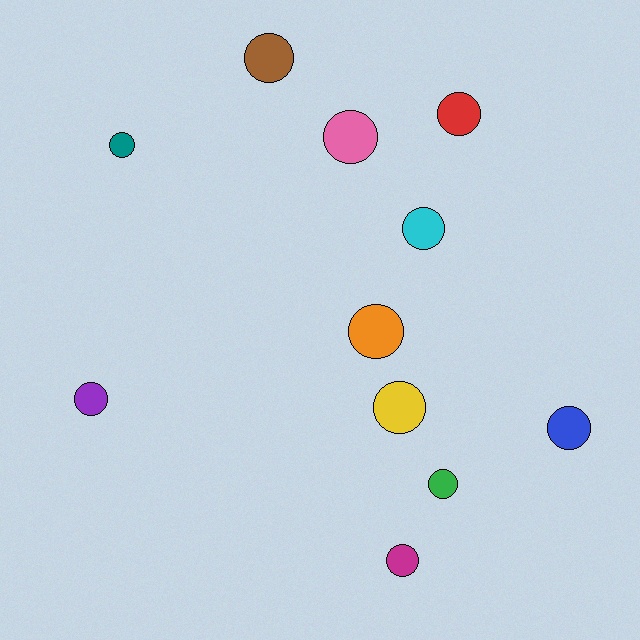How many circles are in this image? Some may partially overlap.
There are 11 circles.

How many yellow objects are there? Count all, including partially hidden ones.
There is 1 yellow object.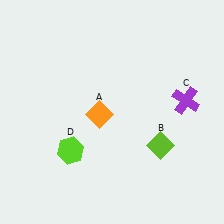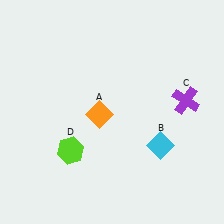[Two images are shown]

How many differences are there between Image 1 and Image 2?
There is 1 difference between the two images.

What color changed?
The diamond (B) changed from lime in Image 1 to cyan in Image 2.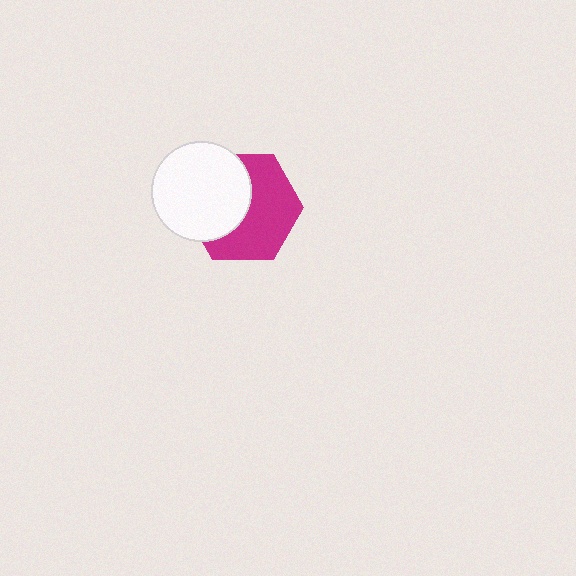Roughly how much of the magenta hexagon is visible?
About half of it is visible (roughly 56%).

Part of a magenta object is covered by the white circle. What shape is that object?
It is a hexagon.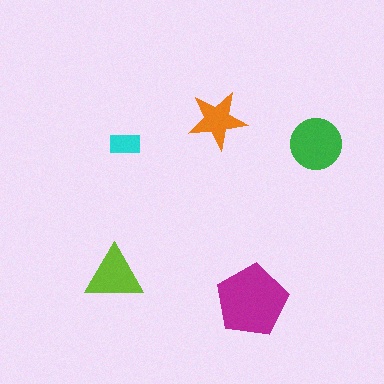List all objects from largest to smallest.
The magenta pentagon, the green circle, the lime triangle, the orange star, the cyan rectangle.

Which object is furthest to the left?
The lime triangle is leftmost.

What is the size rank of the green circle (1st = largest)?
2nd.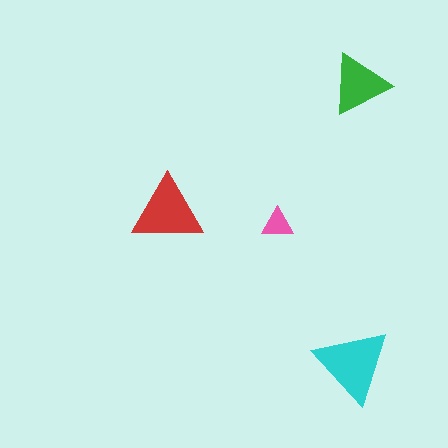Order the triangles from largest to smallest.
the cyan one, the red one, the green one, the pink one.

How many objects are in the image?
There are 4 objects in the image.